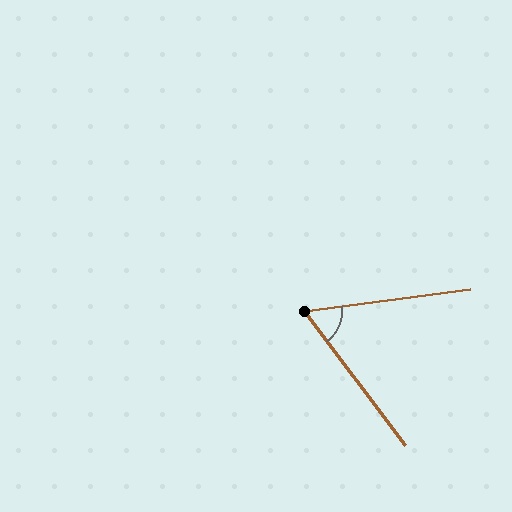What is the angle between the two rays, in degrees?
Approximately 61 degrees.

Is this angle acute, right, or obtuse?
It is acute.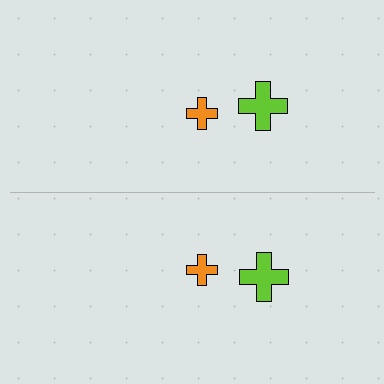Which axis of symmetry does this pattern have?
The pattern has a horizontal axis of symmetry running through the center of the image.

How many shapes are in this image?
There are 4 shapes in this image.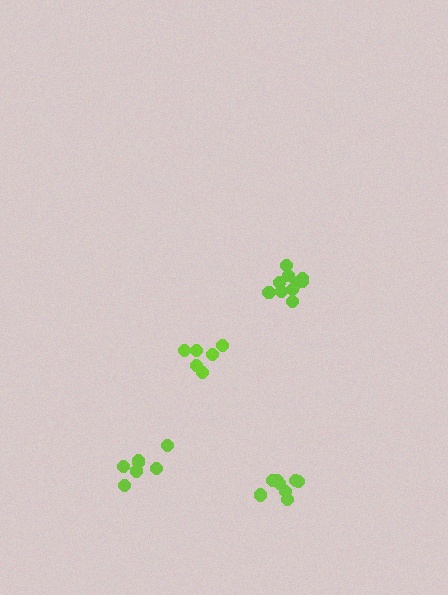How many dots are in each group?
Group 1: 6 dots, Group 2: 8 dots, Group 3: 10 dots, Group 4: 7 dots (31 total).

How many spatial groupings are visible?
There are 4 spatial groupings.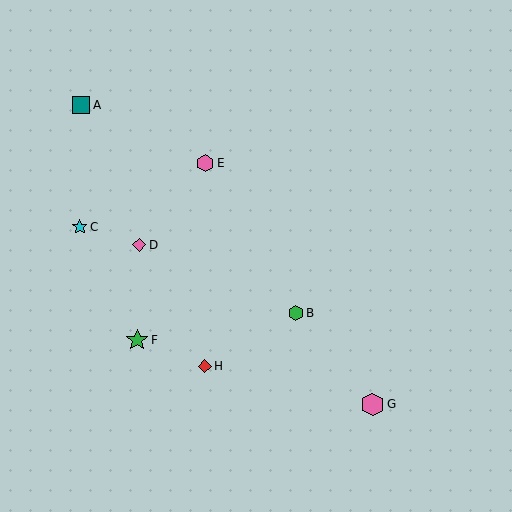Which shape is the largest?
The pink hexagon (labeled G) is the largest.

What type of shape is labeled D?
Shape D is a pink diamond.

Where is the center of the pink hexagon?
The center of the pink hexagon is at (205, 163).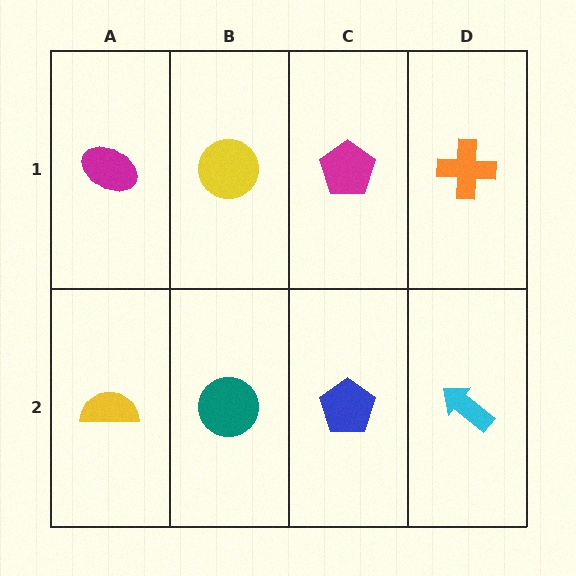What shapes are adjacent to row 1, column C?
A blue pentagon (row 2, column C), a yellow circle (row 1, column B), an orange cross (row 1, column D).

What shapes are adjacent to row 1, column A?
A yellow semicircle (row 2, column A), a yellow circle (row 1, column B).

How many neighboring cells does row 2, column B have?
3.